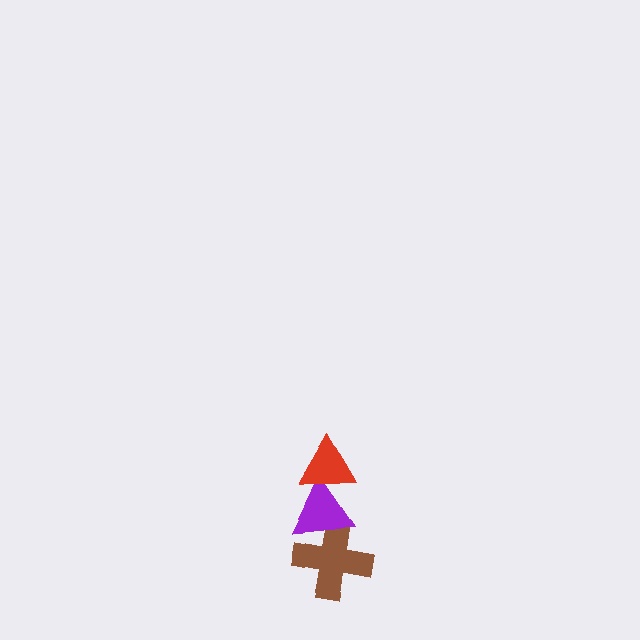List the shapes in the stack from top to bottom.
From top to bottom: the red triangle, the purple triangle, the brown cross.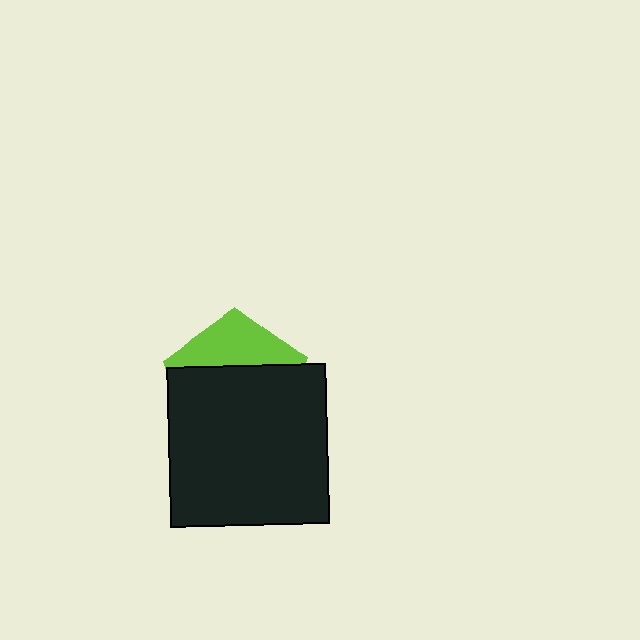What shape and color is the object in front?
The object in front is a black square.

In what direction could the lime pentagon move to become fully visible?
The lime pentagon could move up. That would shift it out from behind the black square entirely.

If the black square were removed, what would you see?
You would see the complete lime pentagon.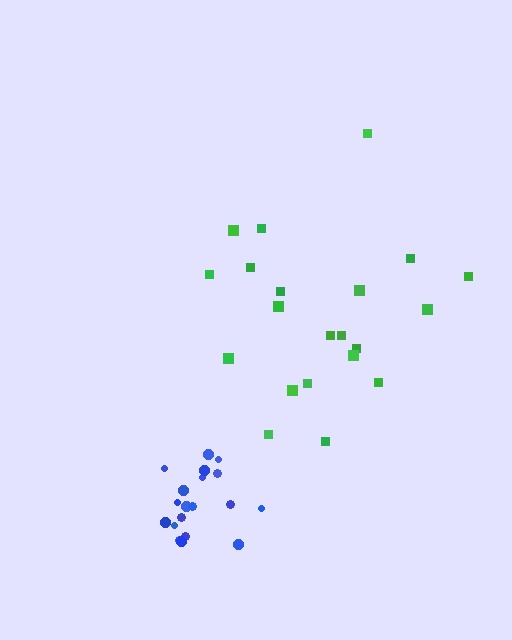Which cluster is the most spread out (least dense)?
Green.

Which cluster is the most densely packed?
Blue.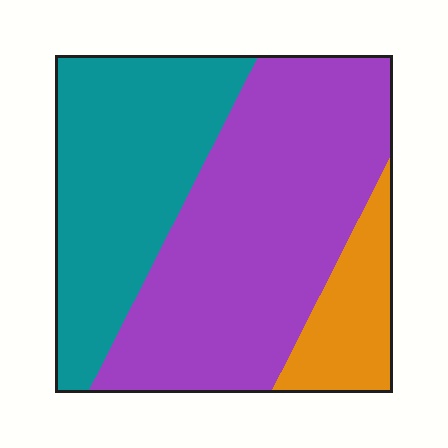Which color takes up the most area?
Purple, at roughly 50%.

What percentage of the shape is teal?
Teal covers around 35% of the shape.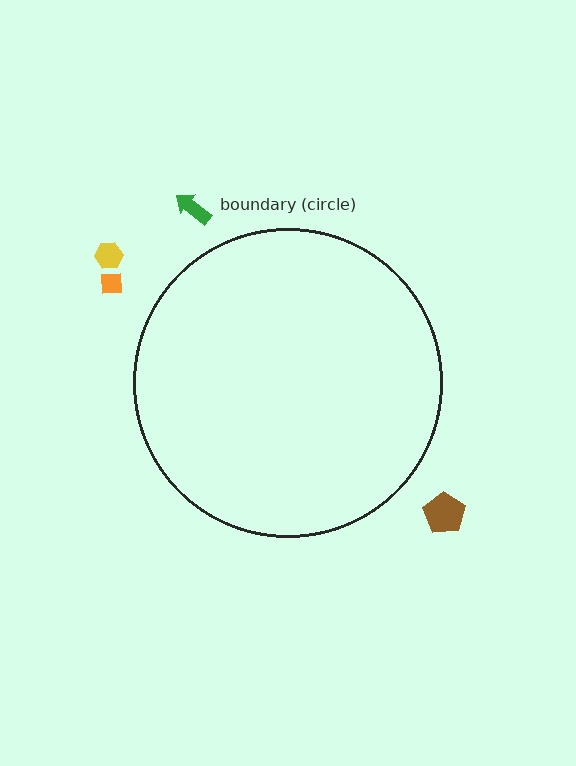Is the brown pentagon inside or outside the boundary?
Outside.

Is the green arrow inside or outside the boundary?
Outside.